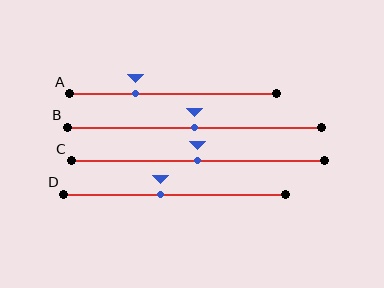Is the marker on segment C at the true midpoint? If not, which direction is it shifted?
Yes, the marker on segment C is at the true midpoint.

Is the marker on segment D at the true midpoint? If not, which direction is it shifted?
No, the marker on segment D is shifted to the left by about 6% of the segment length.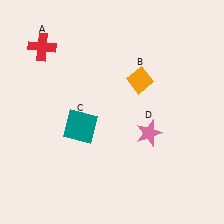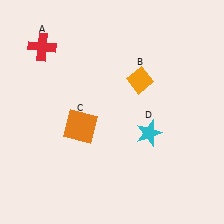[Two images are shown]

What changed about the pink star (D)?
In Image 1, D is pink. In Image 2, it changed to cyan.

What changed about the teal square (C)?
In Image 1, C is teal. In Image 2, it changed to orange.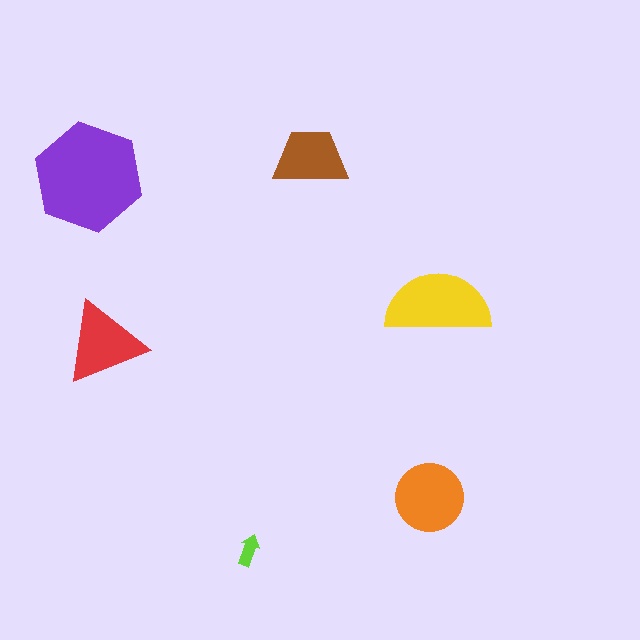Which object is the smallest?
The lime arrow.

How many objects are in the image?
There are 6 objects in the image.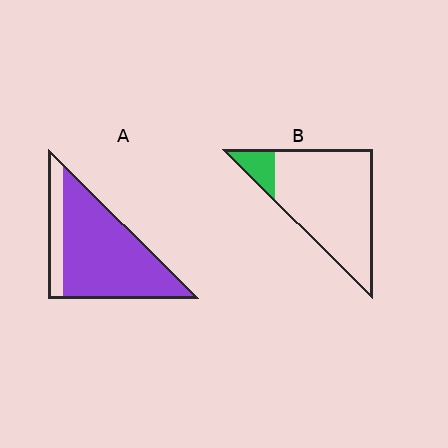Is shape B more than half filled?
No.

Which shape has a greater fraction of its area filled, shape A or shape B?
Shape A.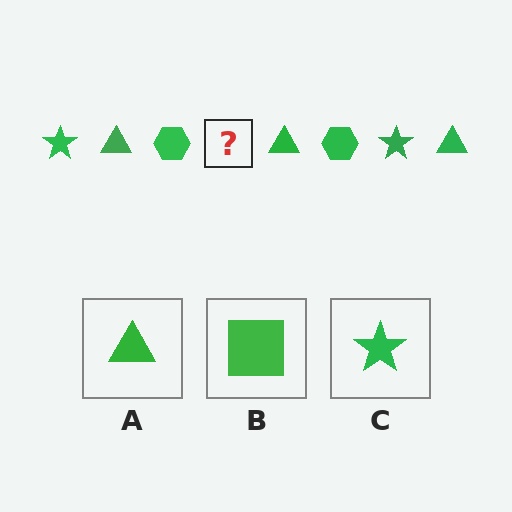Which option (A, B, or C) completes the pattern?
C.